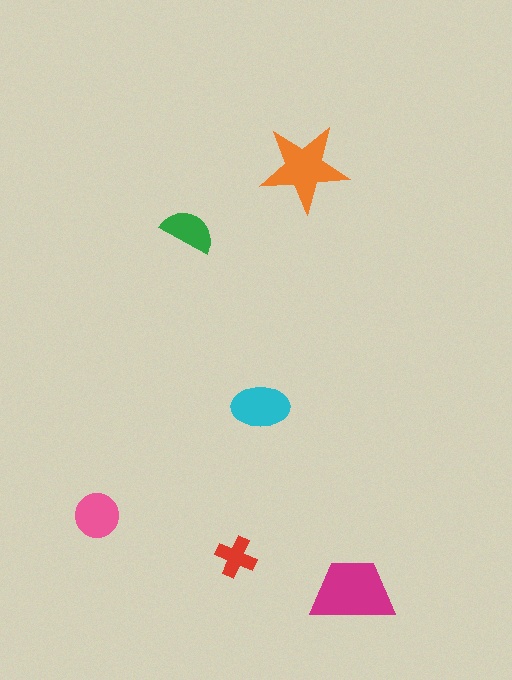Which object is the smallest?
The red cross.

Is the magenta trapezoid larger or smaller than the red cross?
Larger.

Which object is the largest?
The magenta trapezoid.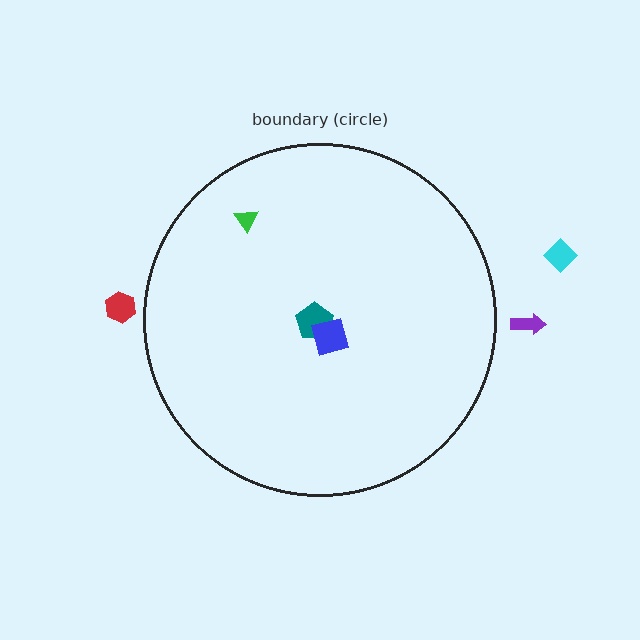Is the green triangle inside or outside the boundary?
Inside.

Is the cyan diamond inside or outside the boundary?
Outside.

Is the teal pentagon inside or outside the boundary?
Inside.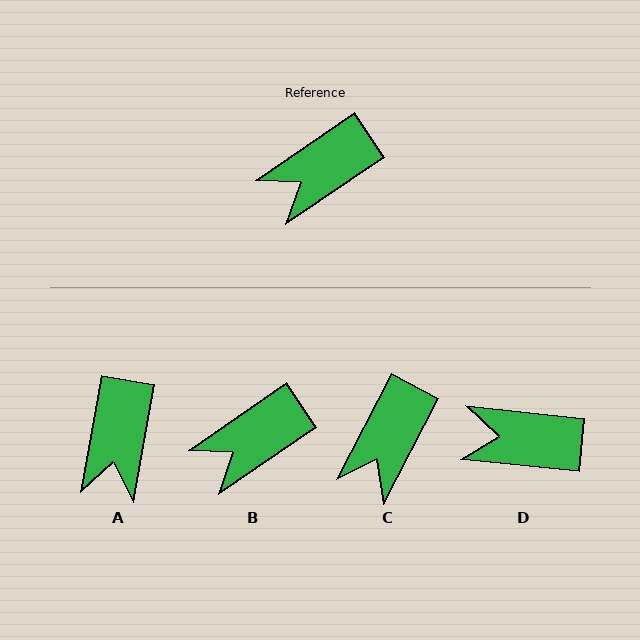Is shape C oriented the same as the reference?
No, it is off by about 28 degrees.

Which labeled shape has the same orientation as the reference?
B.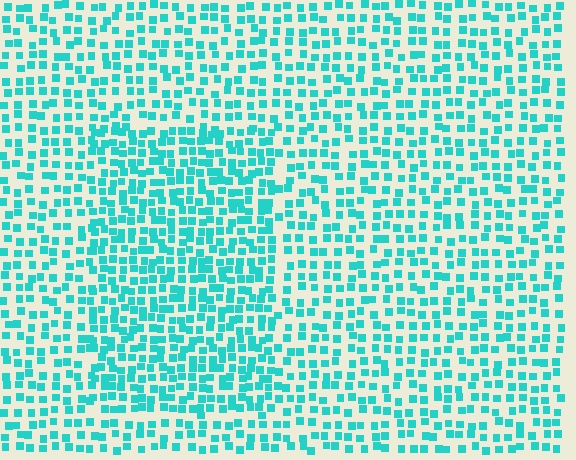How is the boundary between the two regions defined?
The boundary is defined by a change in element density (approximately 1.6x ratio). All elements are the same color, size, and shape.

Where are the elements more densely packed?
The elements are more densely packed inside the rectangle boundary.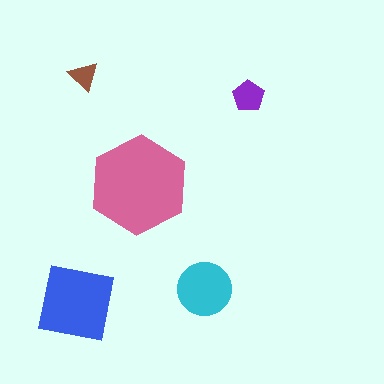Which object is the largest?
The pink hexagon.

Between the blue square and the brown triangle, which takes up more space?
The blue square.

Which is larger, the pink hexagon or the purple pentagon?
The pink hexagon.